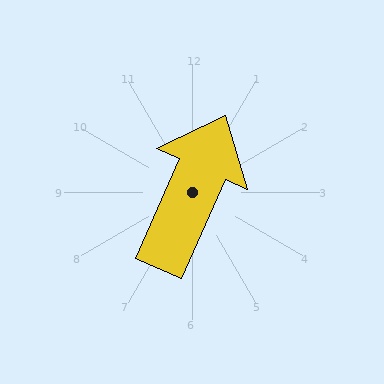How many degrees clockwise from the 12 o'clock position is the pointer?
Approximately 24 degrees.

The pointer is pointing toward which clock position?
Roughly 1 o'clock.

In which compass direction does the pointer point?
Northeast.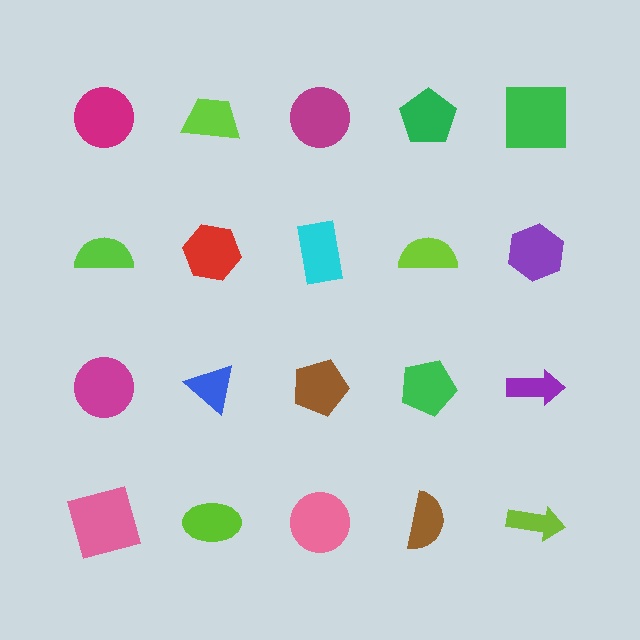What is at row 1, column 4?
A green pentagon.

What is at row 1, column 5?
A green square.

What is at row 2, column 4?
A lime semicircle.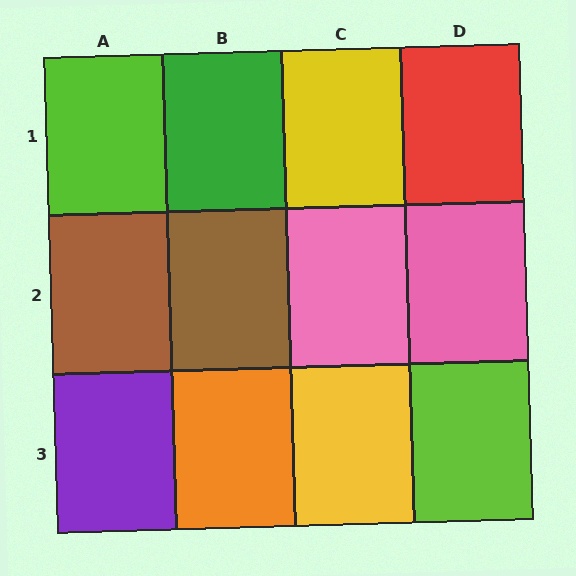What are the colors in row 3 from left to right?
Purple, orange, yellow, lime.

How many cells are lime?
2 cells are lime.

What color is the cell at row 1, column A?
Lime.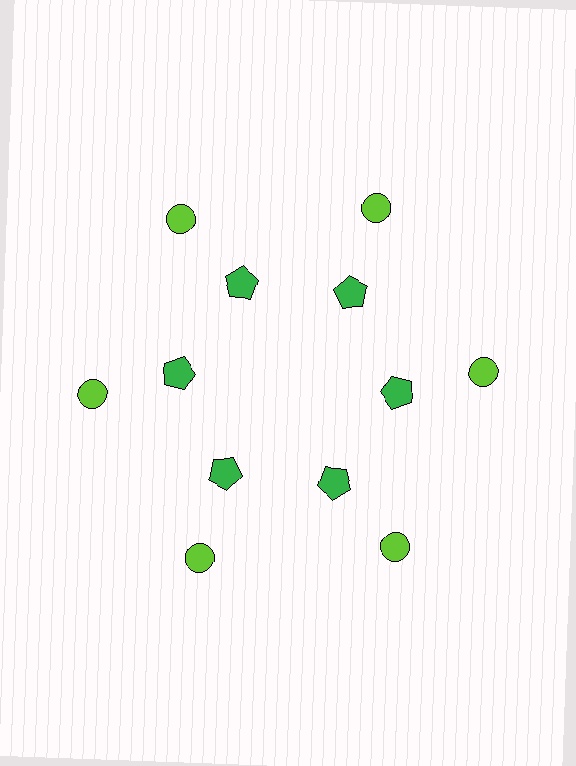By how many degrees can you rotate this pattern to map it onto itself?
The pattern maps onto itself every 60 degrees of rotation.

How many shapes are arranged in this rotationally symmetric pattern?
There are 12 shapes, arranged in 6 groups of 2.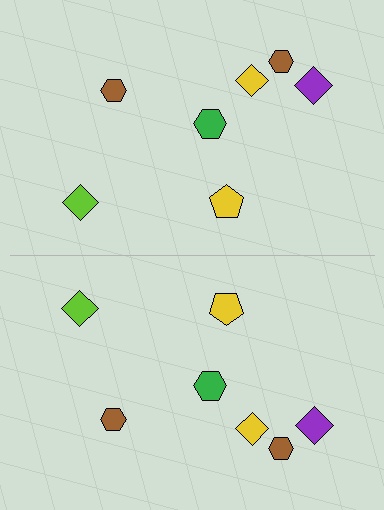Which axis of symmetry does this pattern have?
The pattern has a horizontal axis of symmetry running through the center of the image.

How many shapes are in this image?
There are 14 shapes in this image.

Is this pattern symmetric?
Yes, this pattern has bilateral (reflection) symmetry.